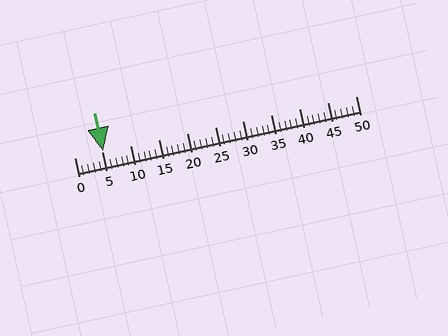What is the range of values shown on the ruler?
The ruler shows values from 0 to 50.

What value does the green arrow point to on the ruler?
The green arrow points to approximately 5.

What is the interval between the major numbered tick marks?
The major tick marks are spaced 5 units apart.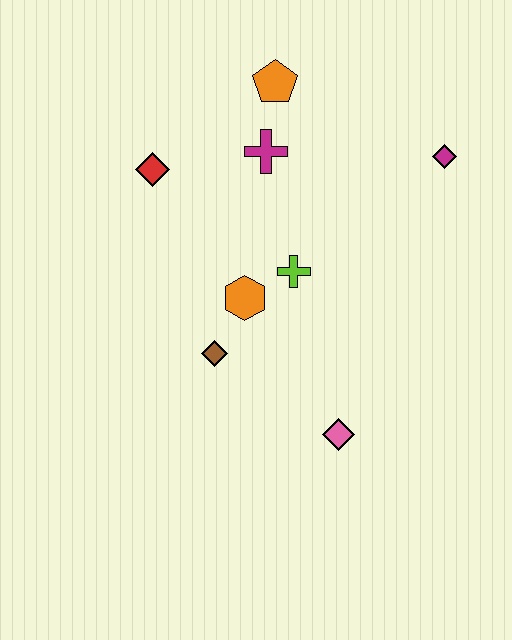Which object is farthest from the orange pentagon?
The pink diamond is farthest from the orange pentagon.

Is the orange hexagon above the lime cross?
No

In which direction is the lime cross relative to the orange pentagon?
The lime cross is below the orange pentagon.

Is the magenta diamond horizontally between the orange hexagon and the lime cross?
No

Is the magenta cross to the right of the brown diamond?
Yes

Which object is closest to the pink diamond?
The brown diamond is closest to the pink diamond.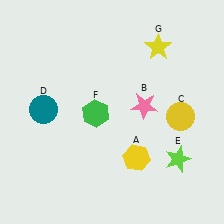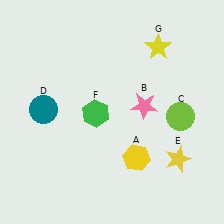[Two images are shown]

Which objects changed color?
C changed from yellow to lime. E changed from lime to yellow.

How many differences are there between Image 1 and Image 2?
There are 2 differences between the two images.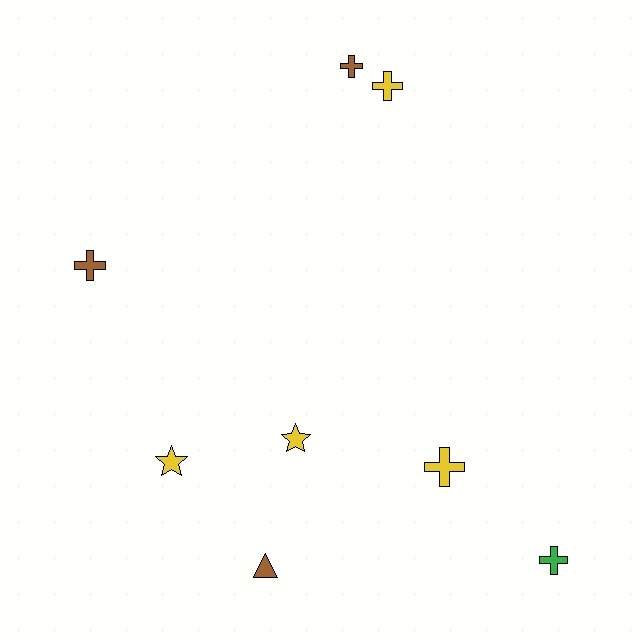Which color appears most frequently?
Yellow, with 4 objects.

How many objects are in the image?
There are 8 objects.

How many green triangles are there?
There are no green triangles.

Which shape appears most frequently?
Cross, with 5 objects.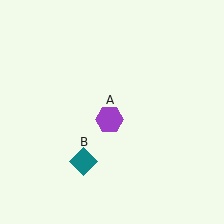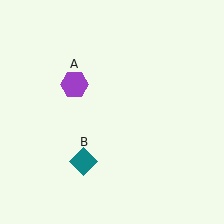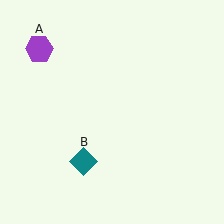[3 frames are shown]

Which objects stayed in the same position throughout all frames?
Teal diamond (object B) remained stationary.